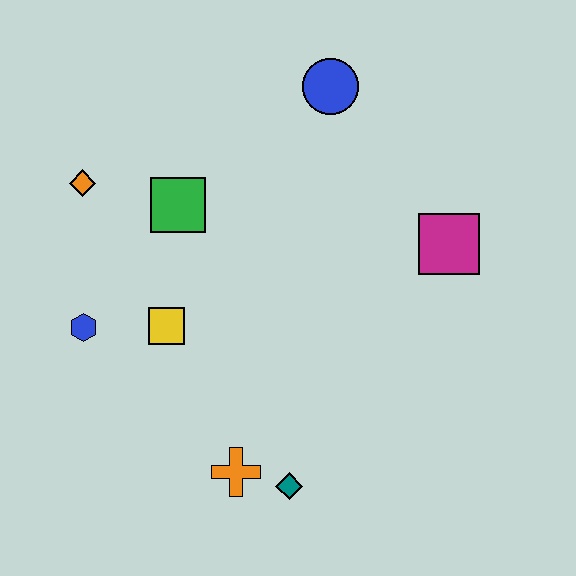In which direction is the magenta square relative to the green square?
The magenta square is to the right of the green square.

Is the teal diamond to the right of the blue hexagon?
Yes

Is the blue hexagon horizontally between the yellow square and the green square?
No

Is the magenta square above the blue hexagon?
Yes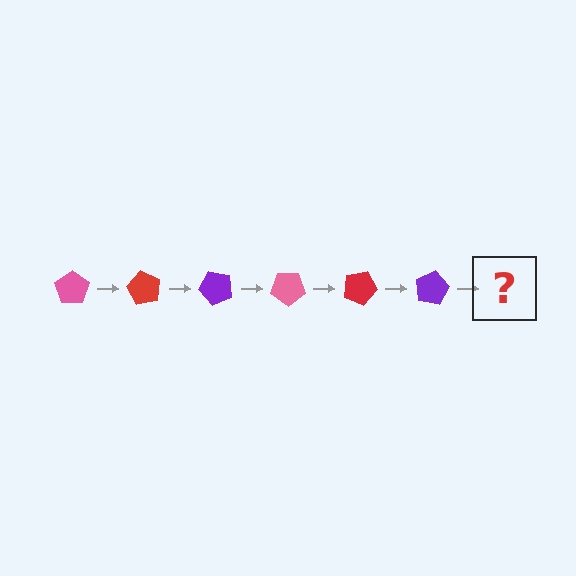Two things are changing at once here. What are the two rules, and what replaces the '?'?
The two rules are that it rotates 60 degrees each step and the color cycles through pink, red, and purple. The '?' should be a pink pentagon, rotated 360 degrees from the start.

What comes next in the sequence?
The next element should be a pink pentagon, rotated 360 degrees from the start.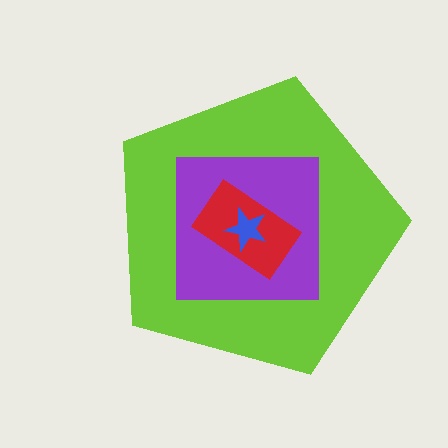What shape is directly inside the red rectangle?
The blue star.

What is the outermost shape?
The lime pentagon.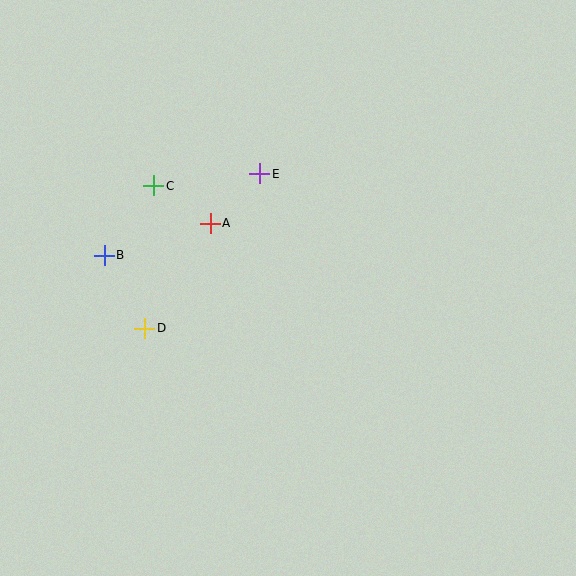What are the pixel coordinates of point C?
Point C is at (154, 186).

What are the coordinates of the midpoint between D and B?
The midpoint between D and B is at (124, 292).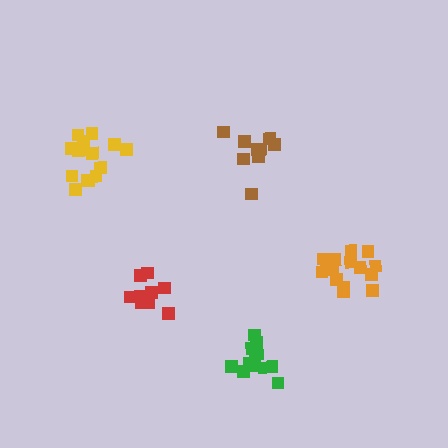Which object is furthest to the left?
The yellow cluster is leftmost.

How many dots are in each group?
Group 1: 10 dots, Group 2: 10 dots, Group 3: 15 dots, Group 4: 14 dots, Group 5: 12 dots (61 total).